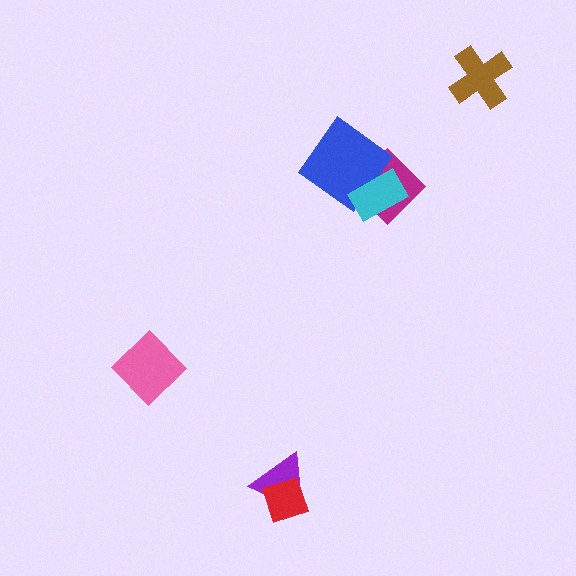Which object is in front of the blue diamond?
The cyan rectangle is in front of the blue diamond.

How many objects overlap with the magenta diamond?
2 objects overlap with the magenta diamond.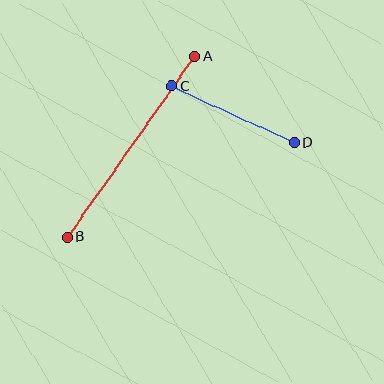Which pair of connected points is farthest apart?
Points A and B are farthest apart.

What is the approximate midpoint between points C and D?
The midpoint is at approximately (233, 114) pixels.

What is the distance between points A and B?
The distance is approximately 222 pixels.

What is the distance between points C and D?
The distance is approximately 135 pixels.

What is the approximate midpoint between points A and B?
The midpoint is at approximately (131, 146) pixels.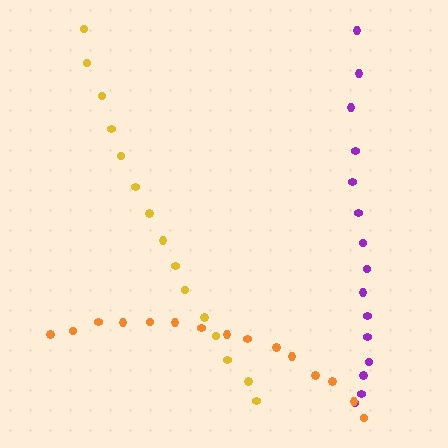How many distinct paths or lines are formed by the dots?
There are 3 distinct paths.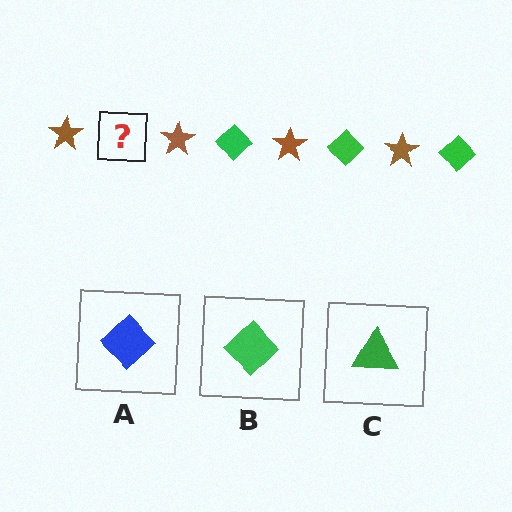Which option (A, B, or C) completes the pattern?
B.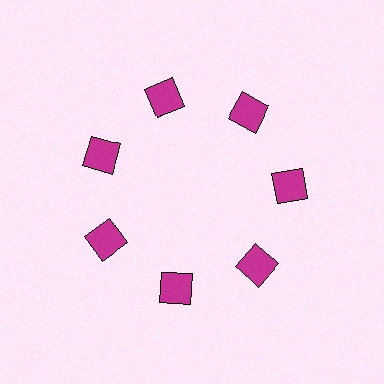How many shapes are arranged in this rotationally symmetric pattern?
There are 7 shapes, arranged in 7 groups of 1.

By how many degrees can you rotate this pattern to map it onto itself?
The pattern maps onto itself every 51 degrees of rotation.